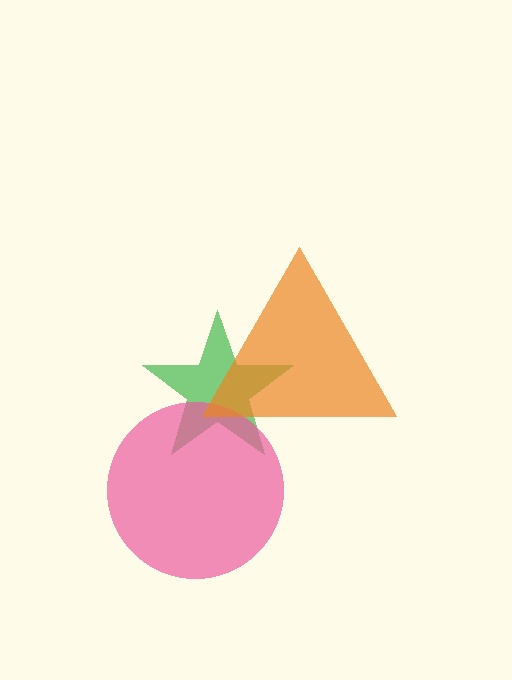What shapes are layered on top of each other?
The layered shapes are: a green star, a pink circle, an orange triangle.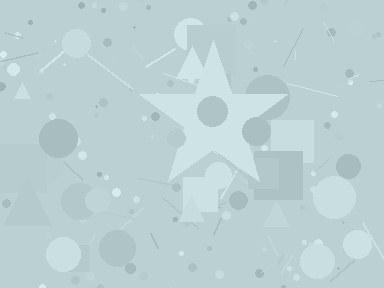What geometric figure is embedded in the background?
A star is embedded in the background.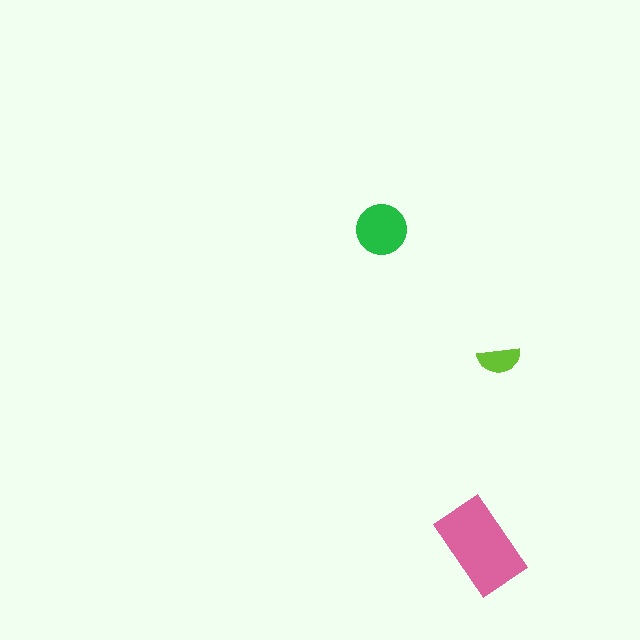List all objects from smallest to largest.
The lime semicircle, the green circle, the pink rectangle.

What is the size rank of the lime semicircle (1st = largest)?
3rd.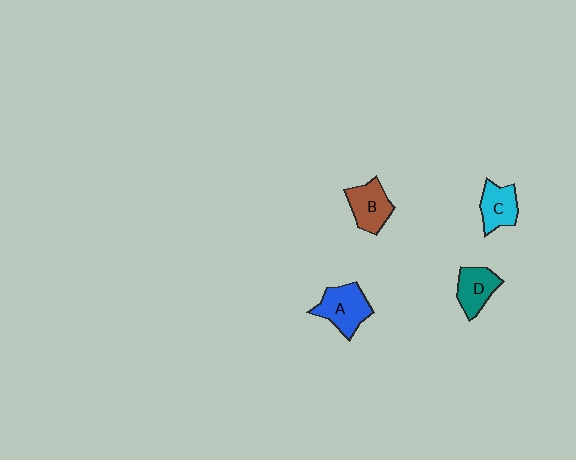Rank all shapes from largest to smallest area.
From largest to smallest: A (blue), B (brown), D (teal), C (cyan).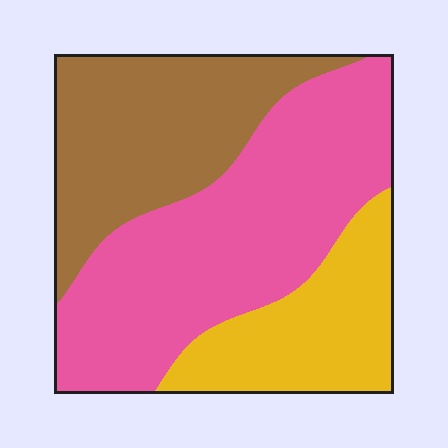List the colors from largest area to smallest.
From largest to smallest: pink, brown, yellow.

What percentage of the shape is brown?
Brown covers roughly 30% of the shape.